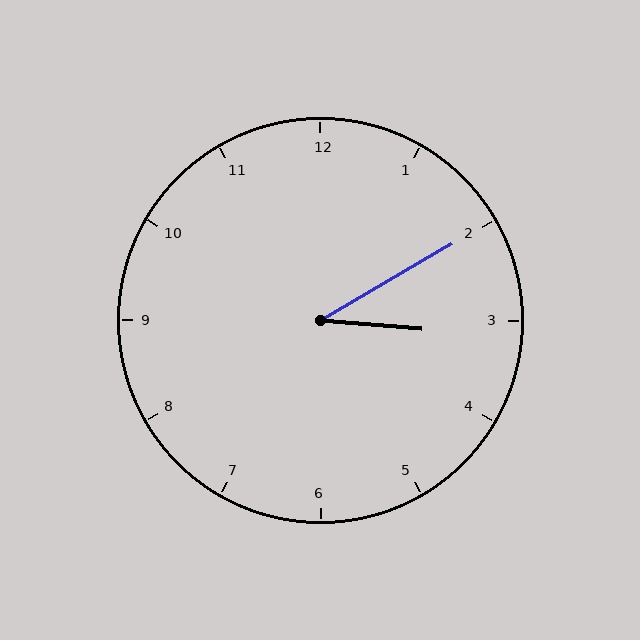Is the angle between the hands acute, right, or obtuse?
It is acute.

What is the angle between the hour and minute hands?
Approximately 35 degrees.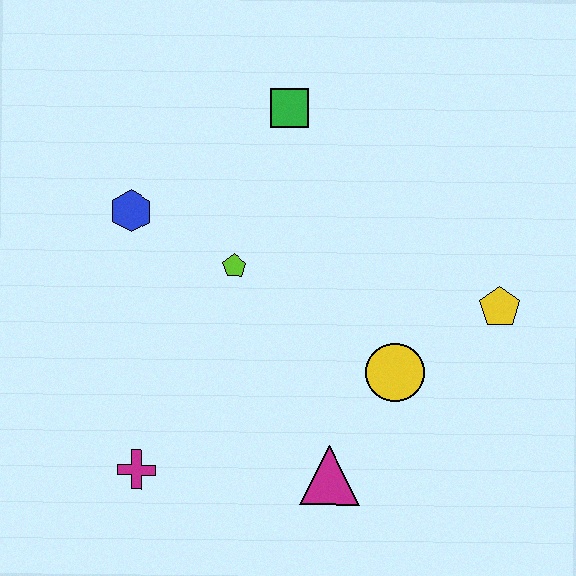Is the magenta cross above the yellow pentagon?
No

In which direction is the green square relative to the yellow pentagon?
The green square is to the left of the yellow pentagon.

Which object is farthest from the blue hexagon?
The yellow pentagon is farthest from the blue hexagon.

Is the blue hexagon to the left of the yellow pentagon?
Yes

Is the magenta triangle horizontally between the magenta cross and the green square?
No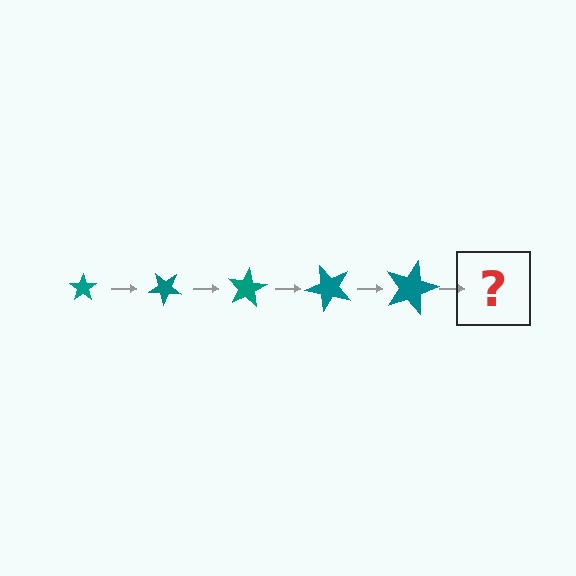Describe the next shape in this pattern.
It should be a star, larger than the previous one and rotated 200 degrees from the start.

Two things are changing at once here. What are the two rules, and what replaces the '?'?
The two rules are that the star grows larger each step and it rotates 40 degrees each step. The '?' should be a star, larger than the previous one and rotated 200 degrees from the start.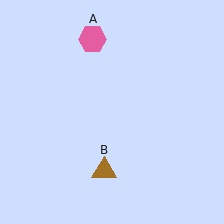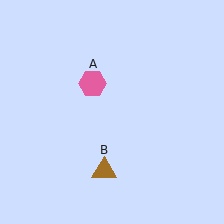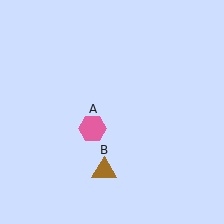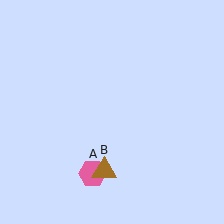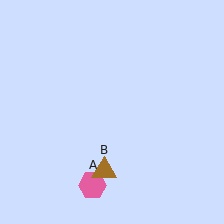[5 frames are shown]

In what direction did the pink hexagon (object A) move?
The pink hexagon (object A) moved down.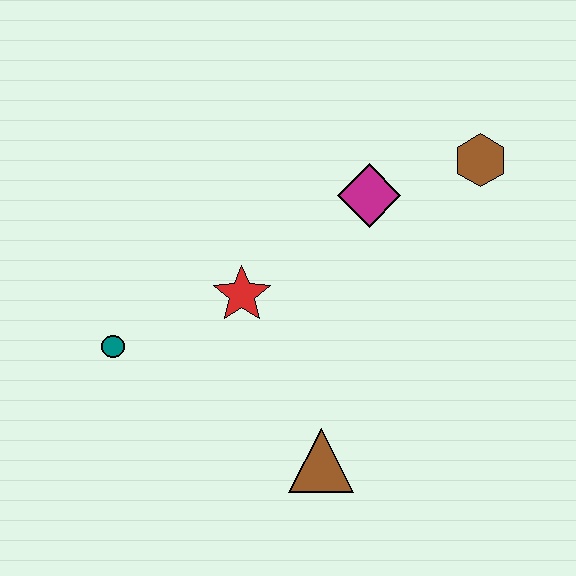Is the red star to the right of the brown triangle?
No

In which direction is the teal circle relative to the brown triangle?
The teal circle is to the left of the brown triangle.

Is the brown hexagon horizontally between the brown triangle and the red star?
No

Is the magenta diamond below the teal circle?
No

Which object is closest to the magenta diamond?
The brown hexagon is closest to the magenta diamond.